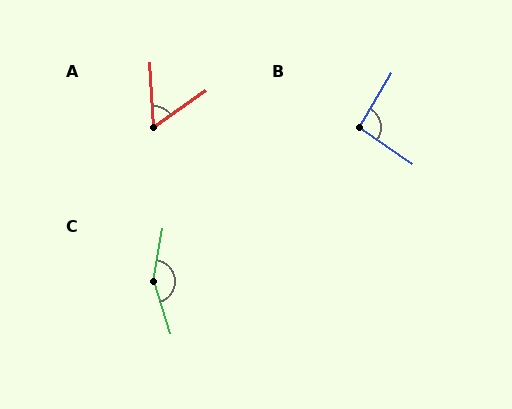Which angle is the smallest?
A, at approximately 59 degrees.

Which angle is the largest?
C, at approximately 152 degrees.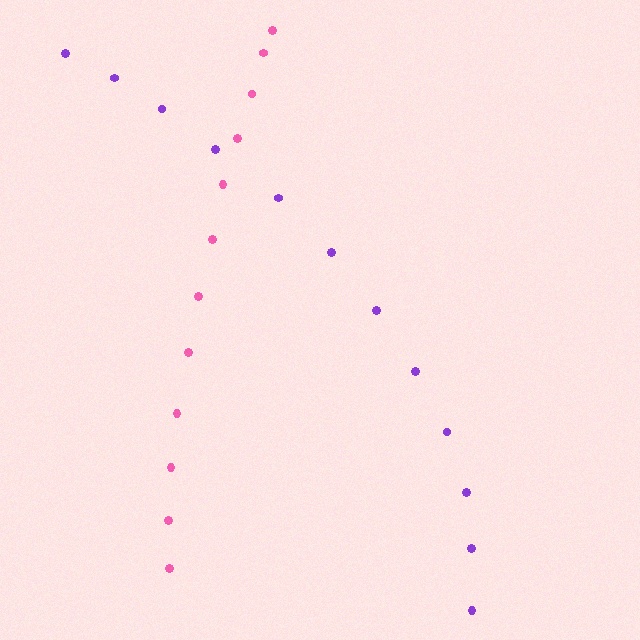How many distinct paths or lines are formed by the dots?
There are 2 distinct paths.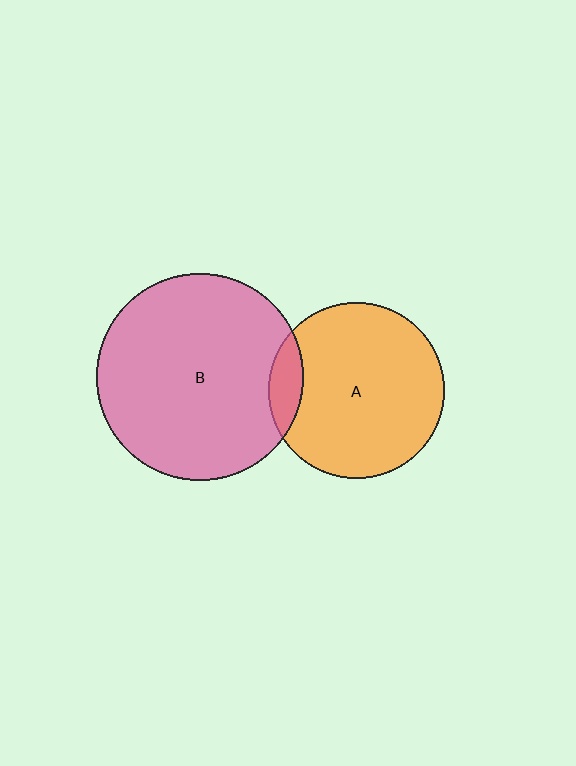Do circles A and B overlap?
Yes.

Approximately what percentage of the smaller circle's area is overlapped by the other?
Approximately 10%.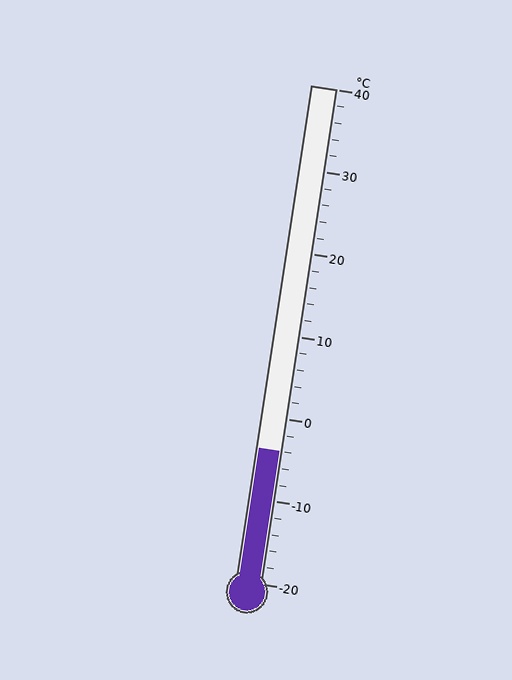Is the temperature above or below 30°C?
The temperature is below 30°C.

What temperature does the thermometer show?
The thermometer shows approximately -4°C.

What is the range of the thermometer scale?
The thermometer scale ranges from -20°C to 40°C.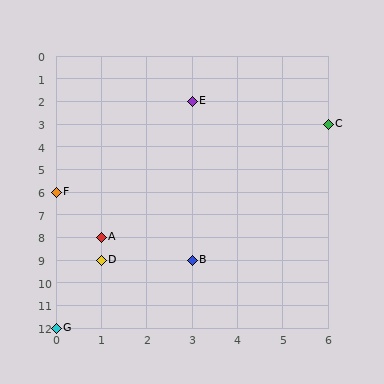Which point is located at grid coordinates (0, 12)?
Point G is at (0, 12).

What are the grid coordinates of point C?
Point C is at grid coordinates (6, 3).